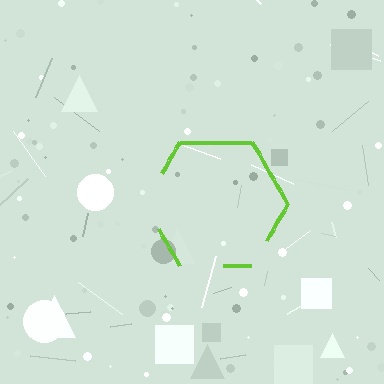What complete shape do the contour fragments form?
The contour fragments form a hexagon.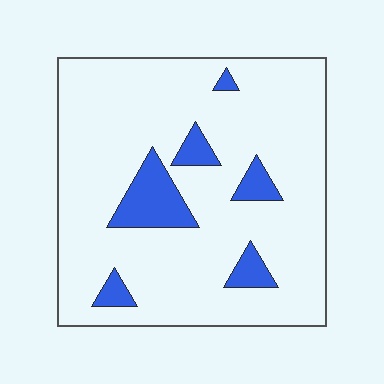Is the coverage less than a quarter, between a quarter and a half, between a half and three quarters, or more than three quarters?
Less than a quarter.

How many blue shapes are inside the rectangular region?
6.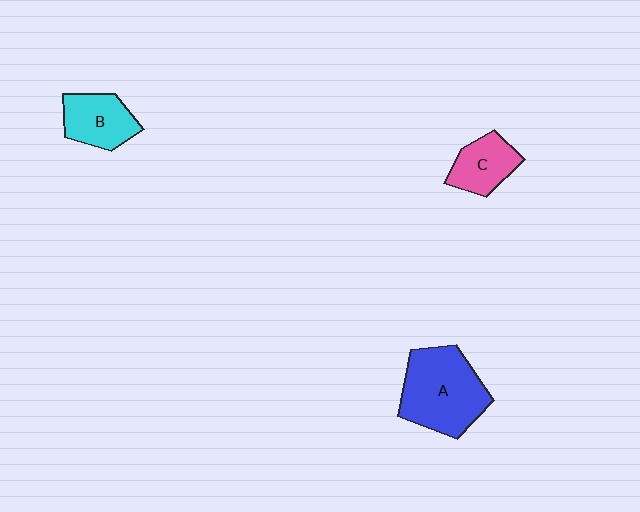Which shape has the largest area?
Shape A (blue).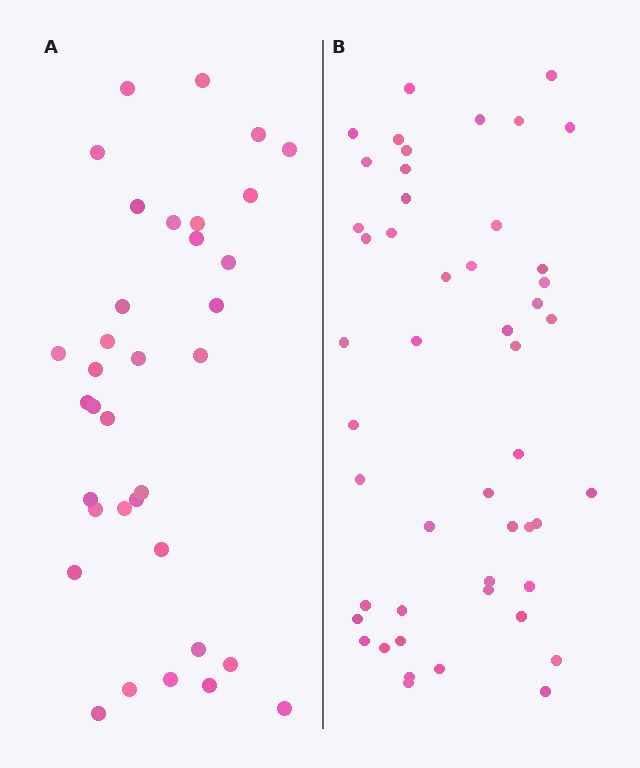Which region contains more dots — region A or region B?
Region B (the right region) has more dots.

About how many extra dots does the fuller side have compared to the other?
Region B has approximately 15 more dots than region A.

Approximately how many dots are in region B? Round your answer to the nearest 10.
About 50 dots. (The exact count is 49, which rounds to 50.)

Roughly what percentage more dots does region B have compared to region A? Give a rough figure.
About 40% more.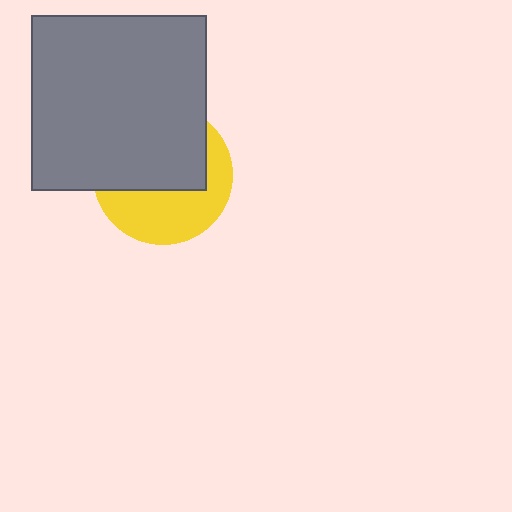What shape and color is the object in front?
The object in front is a gray square.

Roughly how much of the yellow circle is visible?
A small part of it is visible (roughly 44%).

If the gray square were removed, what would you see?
You would see the complete yellow circle.